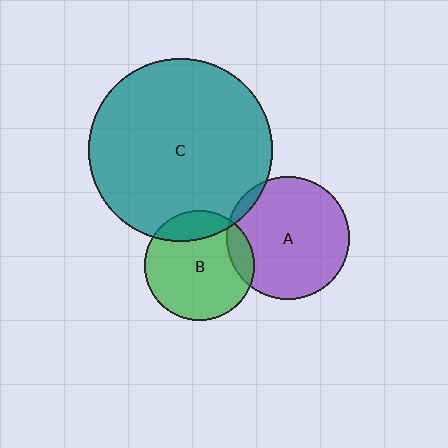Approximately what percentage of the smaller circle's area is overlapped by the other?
Approximately 20%.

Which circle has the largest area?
Circle C (teal).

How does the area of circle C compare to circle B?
Approximately 2.8 times.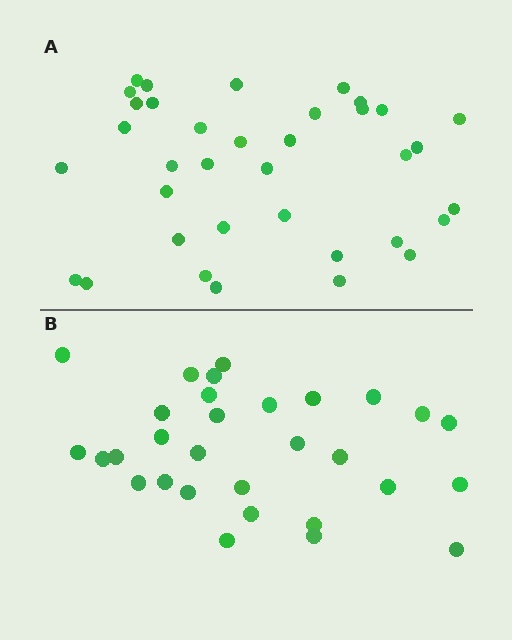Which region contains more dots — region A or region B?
Region A (the top region) has more dots.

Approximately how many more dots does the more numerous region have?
Region A has about 6 more dots than region B.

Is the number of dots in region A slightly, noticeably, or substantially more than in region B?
Region A has only slightly more — the two regions are fairly close. The ratio is roughly 1.2 to 1.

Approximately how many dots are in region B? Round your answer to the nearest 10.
About 30 dots.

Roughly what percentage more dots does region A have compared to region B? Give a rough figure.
About 20% more.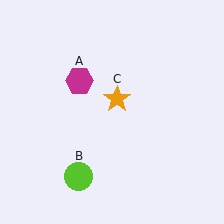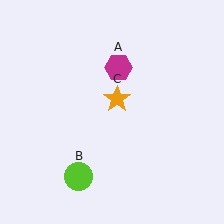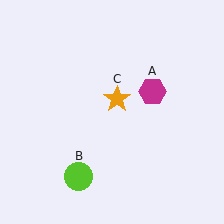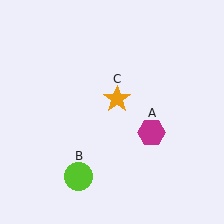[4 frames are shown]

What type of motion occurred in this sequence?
The magenta hexagon (object A) rotated clockwise around the center of the scene.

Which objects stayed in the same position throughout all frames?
Lime circle (object B) and orange star (object C) remained stationary.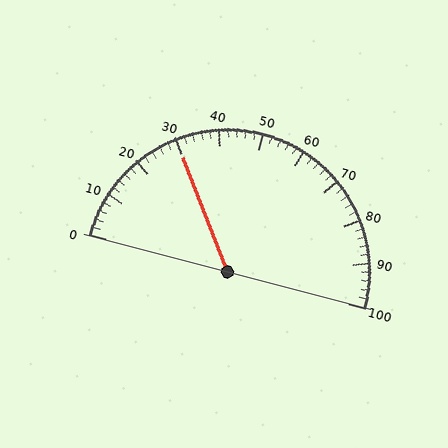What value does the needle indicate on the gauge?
The needle indicates approximately 30.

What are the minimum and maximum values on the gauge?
The gauge ranges from 0 to 100.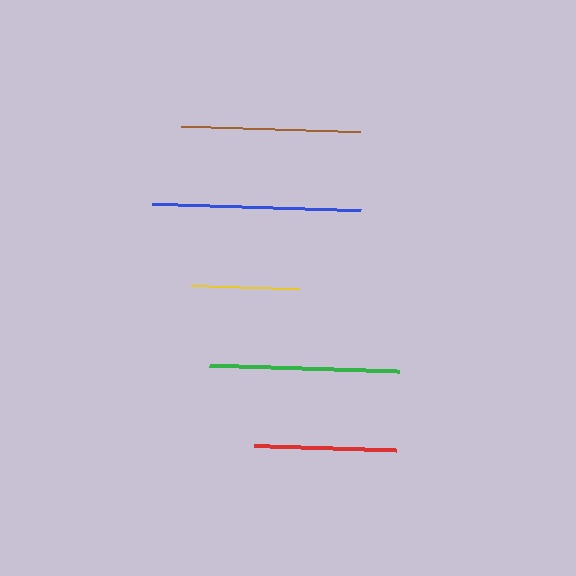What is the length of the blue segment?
The blue segment is approximately 209 pixels long.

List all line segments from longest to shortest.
From longest to shortest: blue, green, brown, red, yellow.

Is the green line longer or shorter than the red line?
The green line is longer than the red line.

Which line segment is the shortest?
The yellow line is the shortest at approximately 108 pixels.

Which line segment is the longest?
The blue line is the longest at approximately 209 pixels.